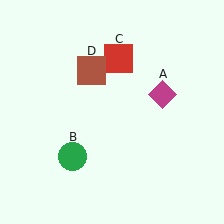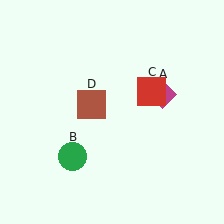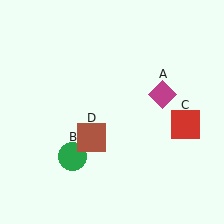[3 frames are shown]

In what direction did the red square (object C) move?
The red square (object C) moved down and to the right.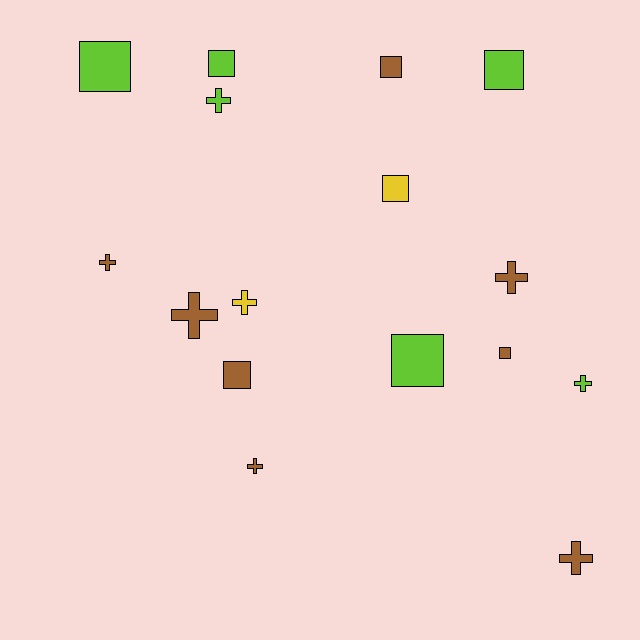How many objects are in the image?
There are 16 objects.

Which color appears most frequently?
Brown, with 8 objects.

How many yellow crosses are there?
There is 1 yellow cross.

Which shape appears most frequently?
Cross, with 8 objects.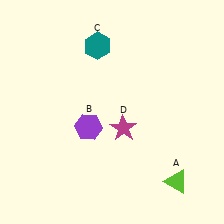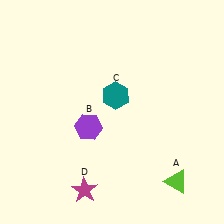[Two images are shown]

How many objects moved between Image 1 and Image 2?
2 objects moved between the two images.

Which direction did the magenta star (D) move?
The magenta star (D) moved down.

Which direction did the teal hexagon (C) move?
The teal hexagon (C) moved down.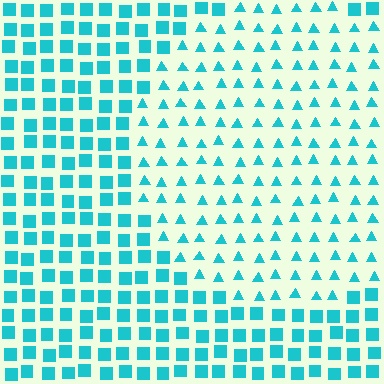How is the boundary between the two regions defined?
The boundary is defined by a change in element shape: triangles inside vs. squares outside. All elements share the same color and spacing.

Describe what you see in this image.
The image is filled with small cyan elements arranged in a uniform grid. A circle-shaped region contains triangles, while the surrounding area contains squares. The boundary is defined purely by the change in element shape.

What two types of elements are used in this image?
The image uses triangles inside the circle region and squares outside it.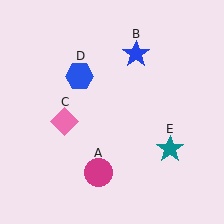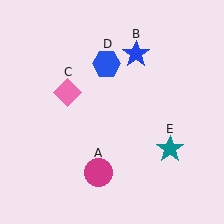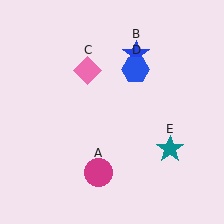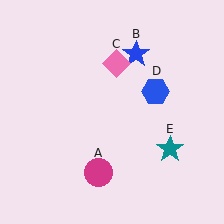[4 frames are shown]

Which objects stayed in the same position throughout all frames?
Magenta circle (object A) and blue star (object B) and teal star (object E) remained stationary.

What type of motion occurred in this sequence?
The pink diamond (object C), blue hexagon (object D) rotated clockwise around the center of the scene.